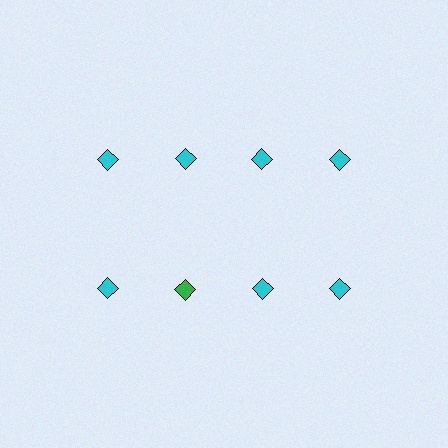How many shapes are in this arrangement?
There are 8 shapes arranged in a grid pattern.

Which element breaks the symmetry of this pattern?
The green diamond in the second row, second from left column breaks the symmetry. All other shapes are cyan diamonds.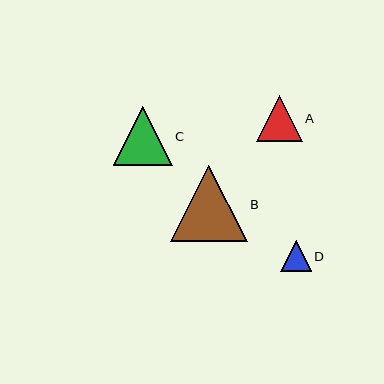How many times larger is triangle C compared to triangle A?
Triangle C is approximately 1.3 times the size of triangle A.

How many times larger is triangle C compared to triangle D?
Triangle C is approximately 1.9 times the size of triangle D.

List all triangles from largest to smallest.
From largest to smallest: B, C, A, D.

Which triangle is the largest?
Triangle B is the largest with a size of approximately 77 pixels.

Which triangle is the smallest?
Triangle D is the smallest with a size of approximately 31 pixels.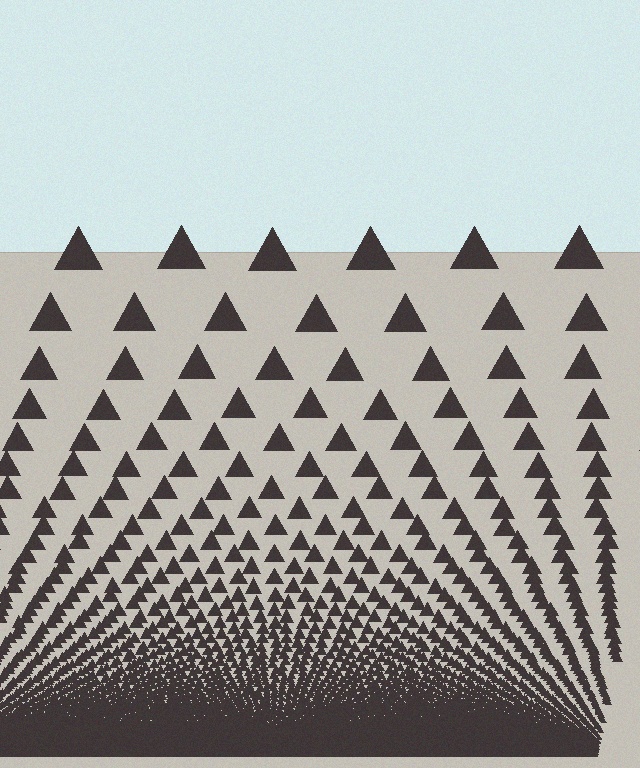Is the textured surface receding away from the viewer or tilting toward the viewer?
The surface appears to tilt toward the viewer. Texture elements get larger and sparser toward the top.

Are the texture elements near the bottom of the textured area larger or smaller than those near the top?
Smaller. The gradient is inverted — elements near the bottom are smaller and denser.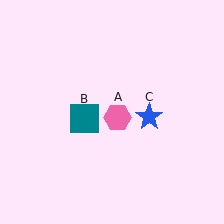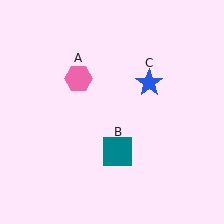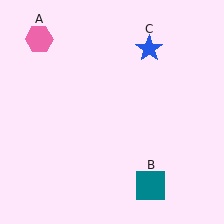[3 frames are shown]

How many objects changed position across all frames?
3 objects changed position: pink hexagon (object A), teal square (object B), blue star (object C).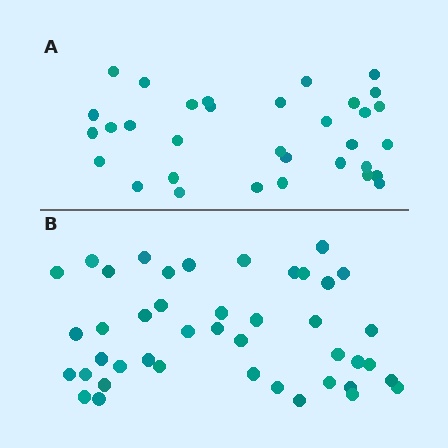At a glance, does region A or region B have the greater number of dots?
Region B (the bottom region) has more dots.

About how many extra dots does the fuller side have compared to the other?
Region B has roughly 10 or so more dots than region A.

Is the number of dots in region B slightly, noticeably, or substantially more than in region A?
Region B has noticeably more, but not dramatically so. The ratio is roughly 1.3 to 1.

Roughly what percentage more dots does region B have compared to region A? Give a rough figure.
About 30% more.